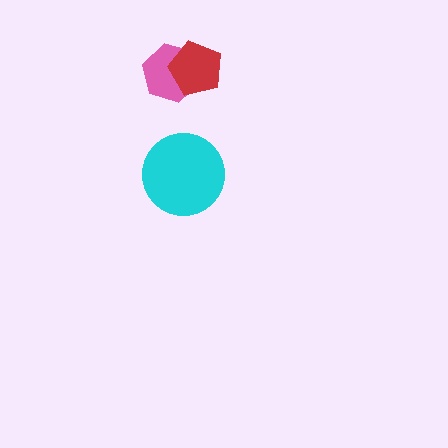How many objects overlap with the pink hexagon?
1 object overlaps with the pink hexagon.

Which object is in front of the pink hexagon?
The red pentagon is in front of the pink hexagon.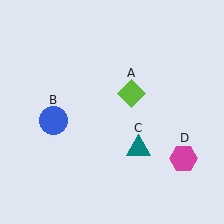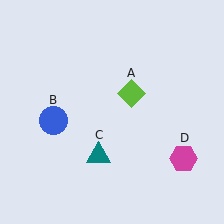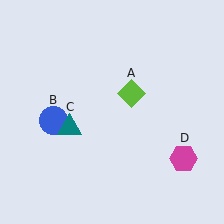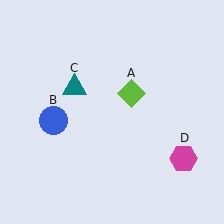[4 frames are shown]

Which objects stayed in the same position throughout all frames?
Lime diamond (object A) and blue circle (object B) and magenta hexagon (object D) remained stationary.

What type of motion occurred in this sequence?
The teal triangle (object C) rotated clockwise around the center of the scene.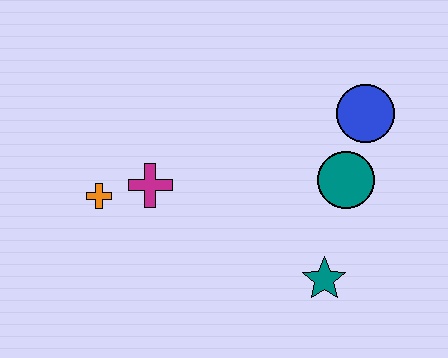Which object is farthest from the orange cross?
The blue circle is farthest from the orange cross.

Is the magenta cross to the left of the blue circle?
Yes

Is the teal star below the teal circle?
Yes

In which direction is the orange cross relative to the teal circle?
The orange cross is to the left of the teal circle.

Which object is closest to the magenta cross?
The orange cross is closest to the magenta cross.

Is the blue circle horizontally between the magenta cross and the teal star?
No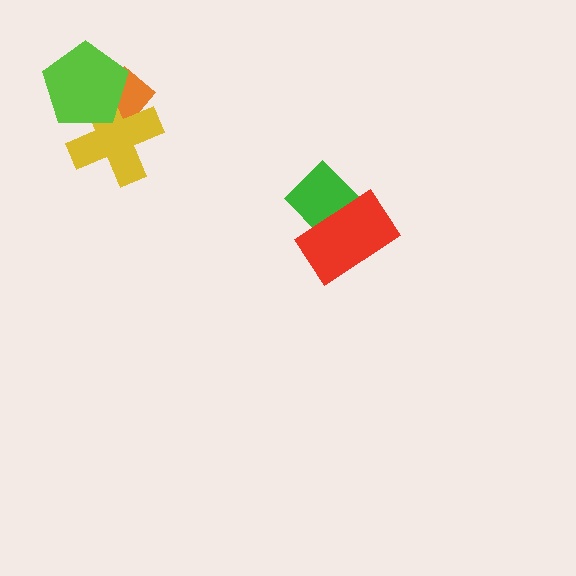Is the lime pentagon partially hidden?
No, no other shape covers it.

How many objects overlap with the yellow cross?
2 objects overlap with the yellow cross.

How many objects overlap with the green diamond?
1 object overlaps with the green diamond.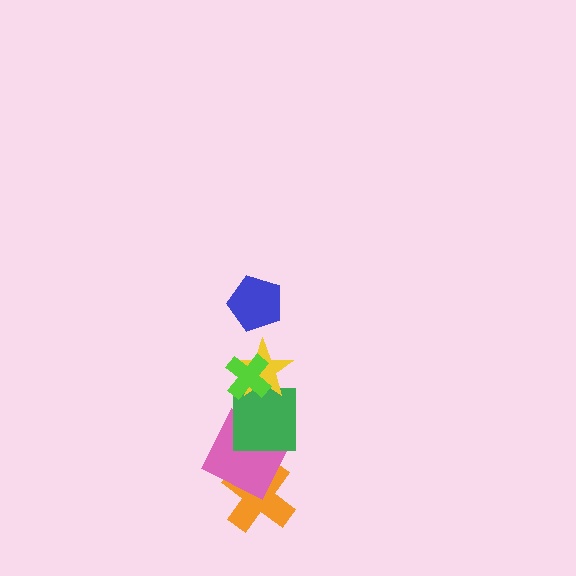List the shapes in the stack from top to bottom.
From top to bottom: the blue pentagon, the lime cross, the yellow star, the green square, the pink square, the orange cross.